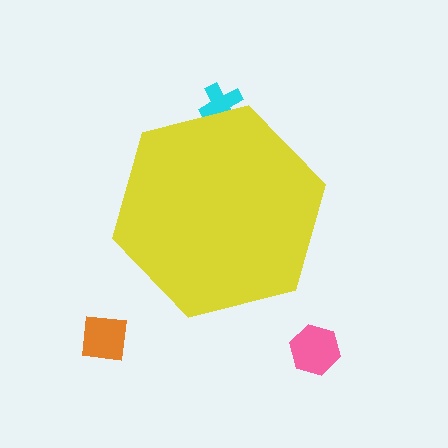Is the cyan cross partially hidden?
Yes, the cyan cross is partially hidden behind the yellow hexagon.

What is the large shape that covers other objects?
A yellow hexagon.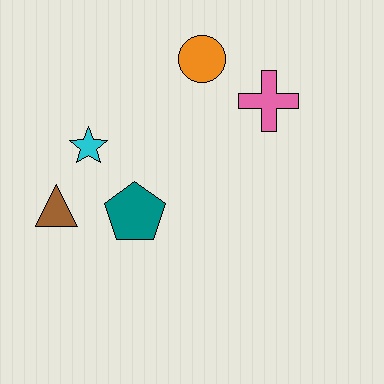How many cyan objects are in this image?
There is 1 cyan object.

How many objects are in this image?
There are 5 objects.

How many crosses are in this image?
There is 1 cross.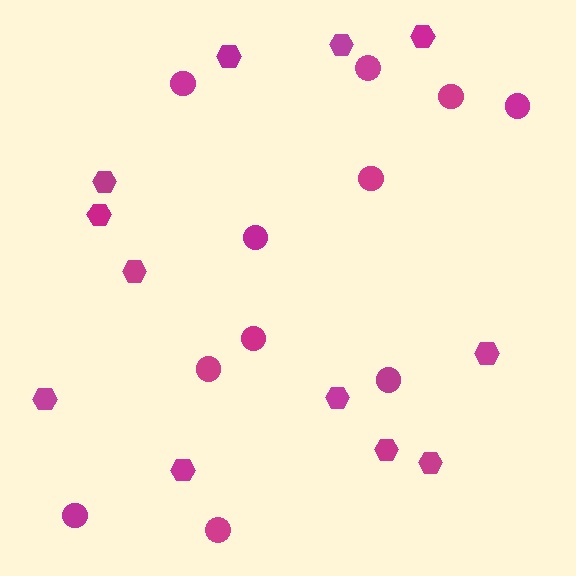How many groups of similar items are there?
There are 2 groups: one group of circles (11) and one group of hexagons (12).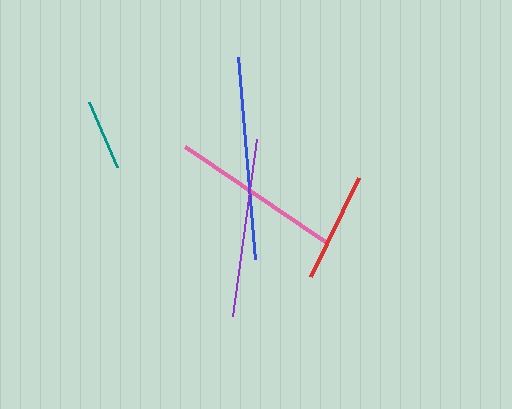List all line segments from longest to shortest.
From longest to shortest: blue, purple, pink, red, teal.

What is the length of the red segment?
The red segment is approximately 109 pixels long.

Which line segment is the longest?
The blue line is the longest at approximately 203 pixels.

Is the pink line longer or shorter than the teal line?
The pink line is longer than the teal line.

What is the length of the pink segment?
The pink segment is approximately 173 pixels long.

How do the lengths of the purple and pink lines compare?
The purple and pink lines are approximately the same length.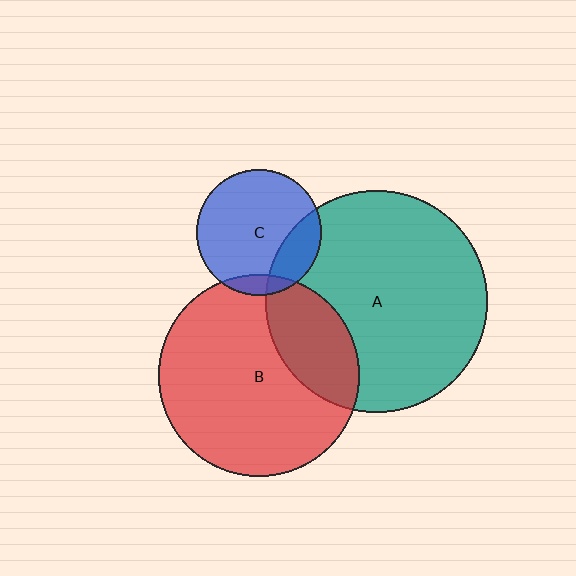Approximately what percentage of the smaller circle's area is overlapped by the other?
Approximately 10%.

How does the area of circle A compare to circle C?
Approximately 3.1 times.